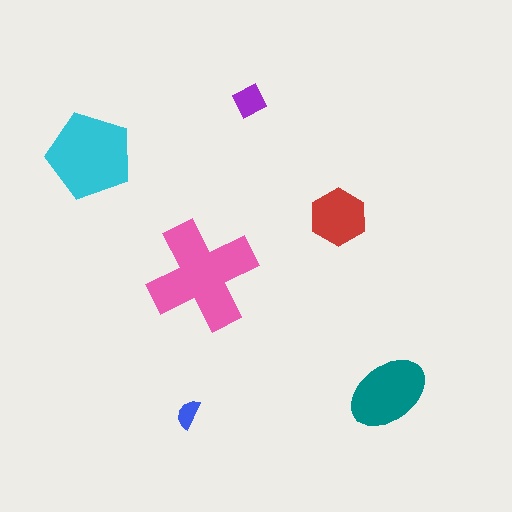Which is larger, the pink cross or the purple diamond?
The pink cross.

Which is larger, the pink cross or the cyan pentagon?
The pink cross.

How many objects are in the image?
There are 6 objects in the image.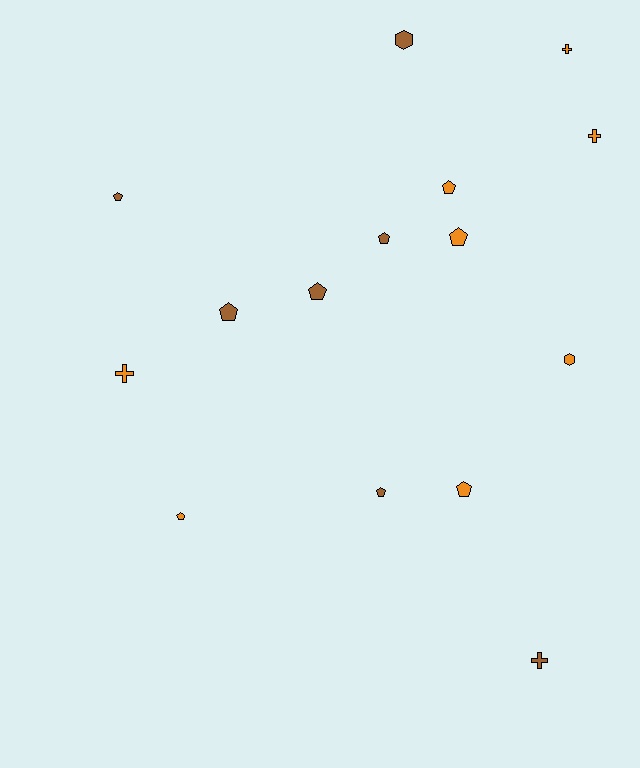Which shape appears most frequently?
Pentagon, with 9 objects.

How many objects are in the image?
There are 15 objects.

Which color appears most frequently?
Orange, with 8 objects.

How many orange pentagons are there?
There are 4 orange pentagons.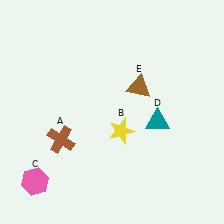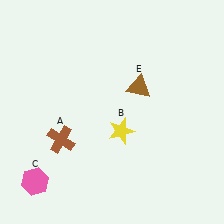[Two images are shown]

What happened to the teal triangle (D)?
The teal triangle (D) was removed in Image 2. It was in the bottom-right area of Image 1.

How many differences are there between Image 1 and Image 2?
There is 1 difference between the two images.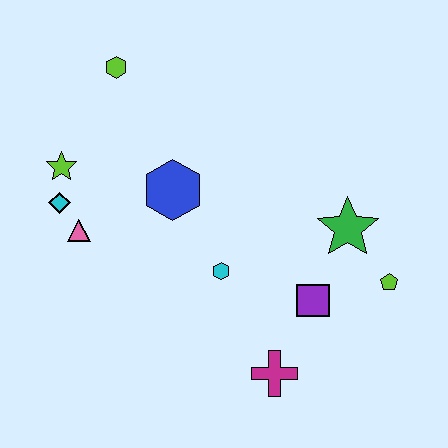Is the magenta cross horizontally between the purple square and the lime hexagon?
Yes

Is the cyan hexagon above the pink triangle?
No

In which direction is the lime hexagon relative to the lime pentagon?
The lime hexagon is to the left of the lime pentagon.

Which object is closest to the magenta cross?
The purple square is closest to the magenta cross.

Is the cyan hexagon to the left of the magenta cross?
Yes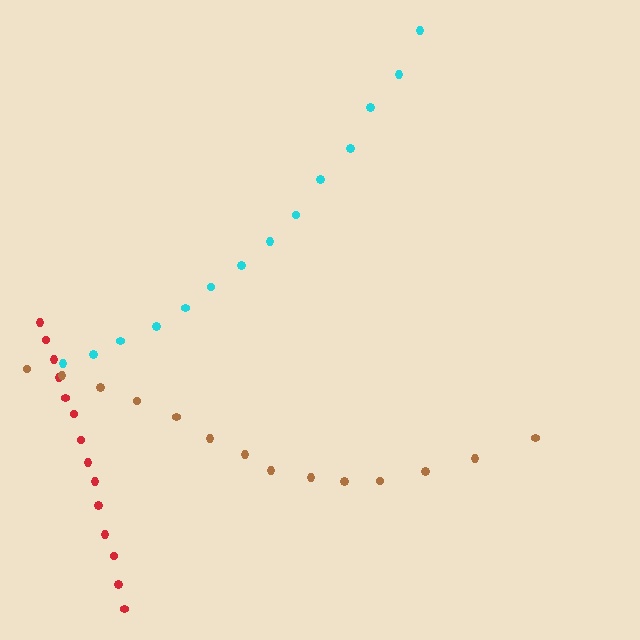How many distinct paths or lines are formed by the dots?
There are 3 distinct paths.